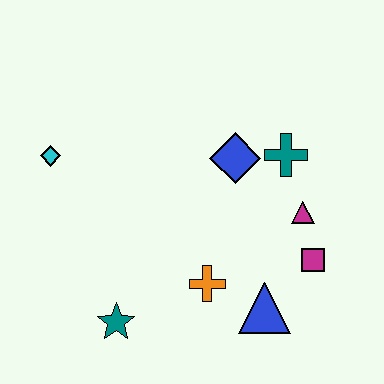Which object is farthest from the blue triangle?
The cyan diamond is farthest from the blue triangle.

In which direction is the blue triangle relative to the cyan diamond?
The blue triangle is to the right of the cyan diamond.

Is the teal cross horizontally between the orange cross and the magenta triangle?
Yes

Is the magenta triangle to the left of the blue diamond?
No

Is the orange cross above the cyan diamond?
No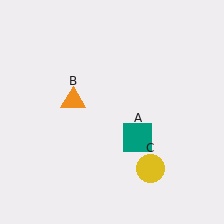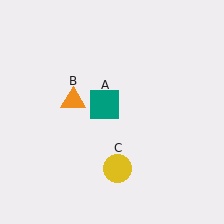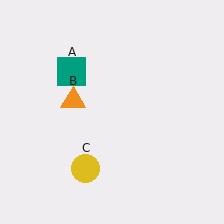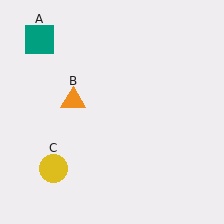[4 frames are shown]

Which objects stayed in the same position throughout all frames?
Orange triangle (object B) remained stationary.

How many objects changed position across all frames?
2 objects changed position: teal square (object A), yellow circle (object C).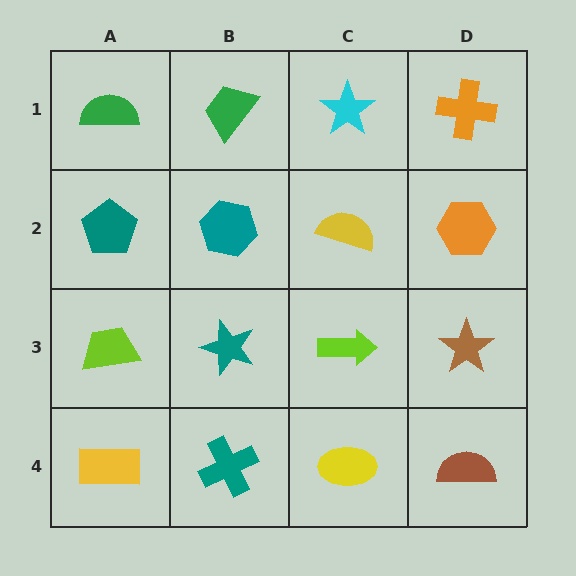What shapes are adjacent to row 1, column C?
A yellow semicircle (row 2, column C), a green trapezoid (row 1, column B), an orange cross (row 1, column D).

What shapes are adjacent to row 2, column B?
A green trapezoid (row 1, column B), a teal star (row 3, column B), a teal pentagon (row 2, column A), a yellow semicircle (row 2, column C).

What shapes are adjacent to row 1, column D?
An orange hexagon (row 2, column D), a cyan star (row 1, column C).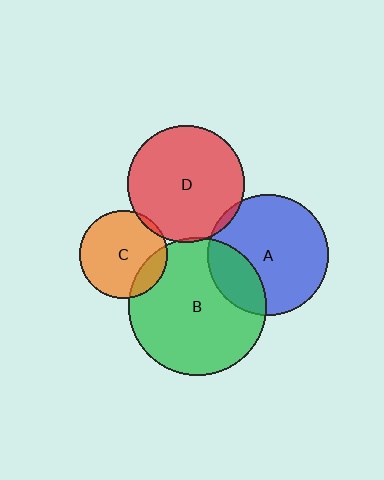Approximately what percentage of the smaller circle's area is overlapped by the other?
Approximately 25%.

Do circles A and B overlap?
Yes.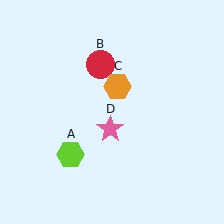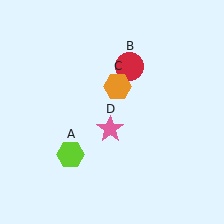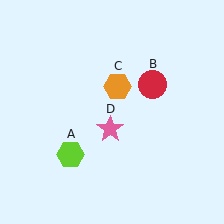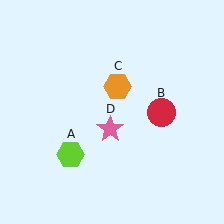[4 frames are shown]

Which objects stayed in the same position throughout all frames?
Lime hexagon (object A) and orange hexagon (object C) and pink star (object D) remained stationary.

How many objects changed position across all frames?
1 object changed position: red circle (object B).